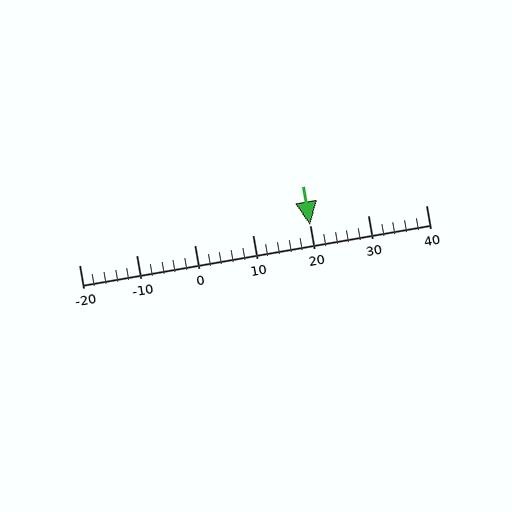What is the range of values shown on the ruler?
The ruler shows values from -20 to 40.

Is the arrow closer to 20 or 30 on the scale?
The arrow is closer to 20.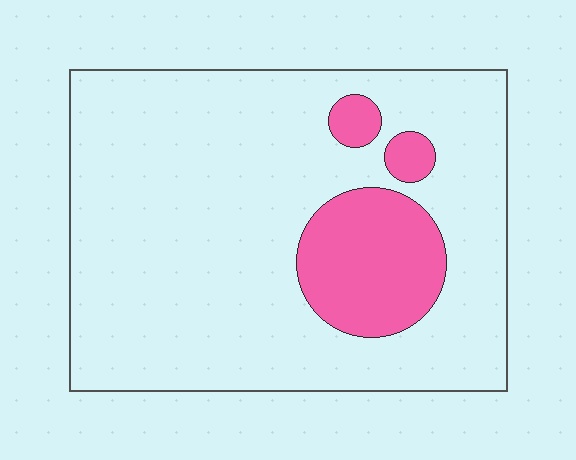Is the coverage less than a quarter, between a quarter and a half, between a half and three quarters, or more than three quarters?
Less than a quarter.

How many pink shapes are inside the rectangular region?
3.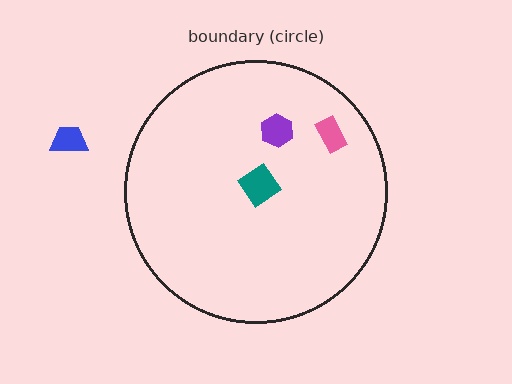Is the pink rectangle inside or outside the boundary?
Inside.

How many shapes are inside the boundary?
3 inside, 1 outside.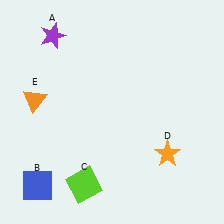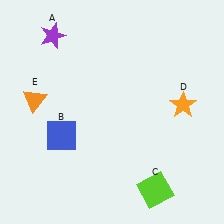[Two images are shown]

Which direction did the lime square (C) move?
The lime square (C) moved right.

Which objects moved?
The objects that moved are: the blue square (B), the lime square (C), the orange star (D).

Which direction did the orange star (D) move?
The orange star (D) moved up.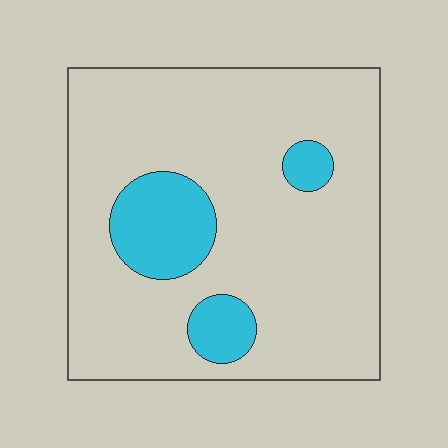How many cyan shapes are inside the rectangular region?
3.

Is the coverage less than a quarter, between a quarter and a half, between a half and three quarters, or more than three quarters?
Less than a quarter.